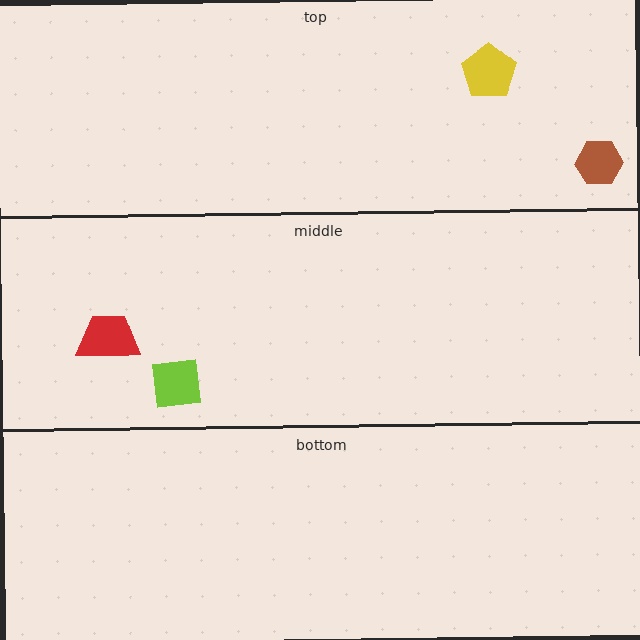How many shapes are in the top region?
2.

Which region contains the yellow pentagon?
The top region.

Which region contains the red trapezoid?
The middle region.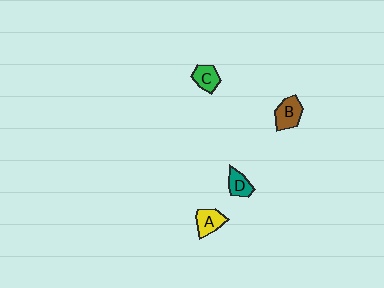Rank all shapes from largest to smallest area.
From largest to smallest: B (brown), A (yellow), C (green), D (teal).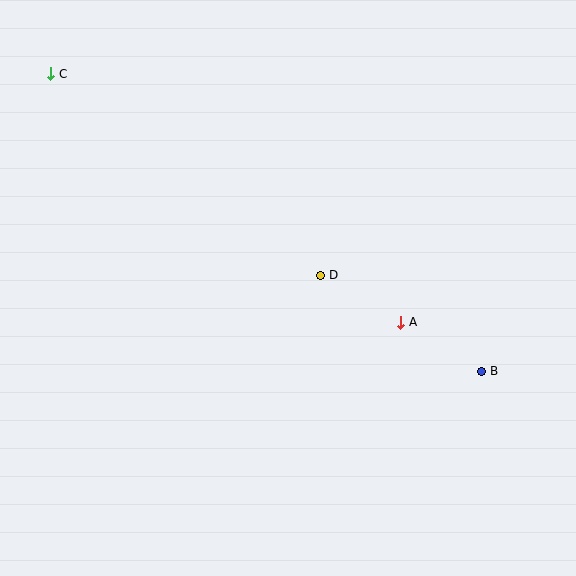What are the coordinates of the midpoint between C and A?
The midpoint between C and A is at (226, 198).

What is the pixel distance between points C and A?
The distance between C and A is 429 pixels.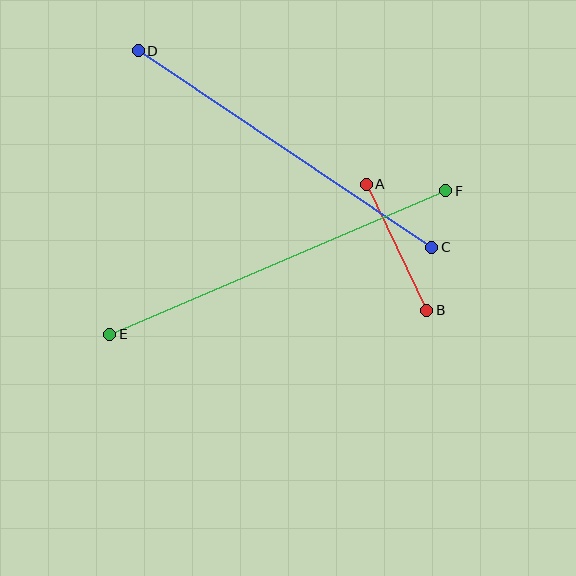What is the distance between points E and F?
The distance is approximately 365 pixels.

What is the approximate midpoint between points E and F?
The midpoint is at approximately (278, 262) pixels.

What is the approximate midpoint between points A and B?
The midpoint is at approximately (397, 247) pixels.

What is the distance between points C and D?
The distance is approximately 353 pixels.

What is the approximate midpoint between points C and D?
The midpoint is at approximately (285, 149) pixels.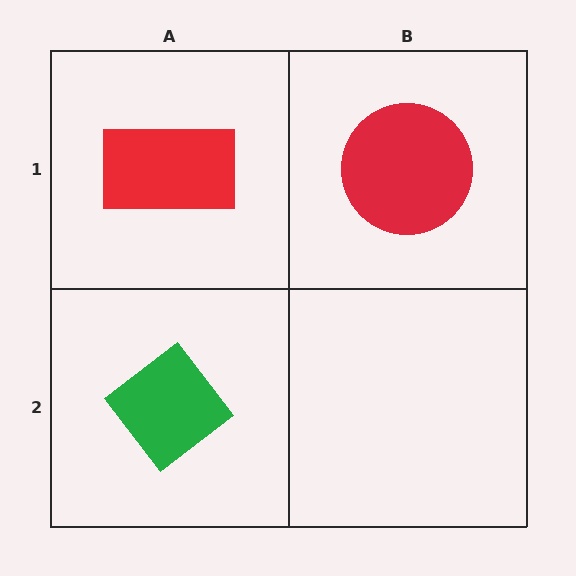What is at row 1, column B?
A red circle.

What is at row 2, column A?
A green diamond.